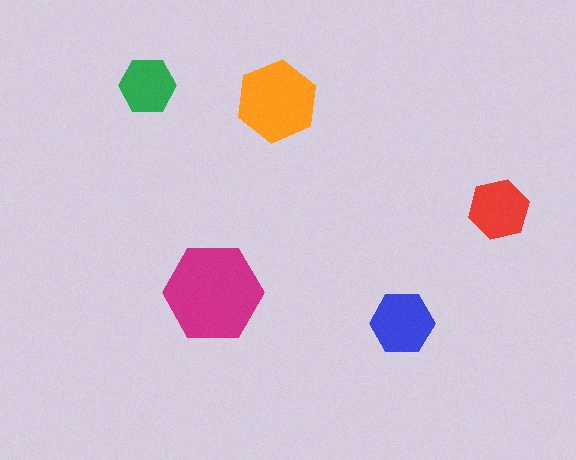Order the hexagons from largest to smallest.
the magenta one, the orange one, the blue one, the red one, the green one.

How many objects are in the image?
There are 5 objects in the image.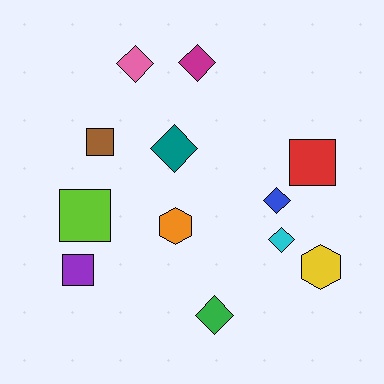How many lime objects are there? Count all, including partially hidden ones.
There is 1 lime object.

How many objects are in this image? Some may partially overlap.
There are 12 objects.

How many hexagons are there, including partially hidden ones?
There are 2 hexagons.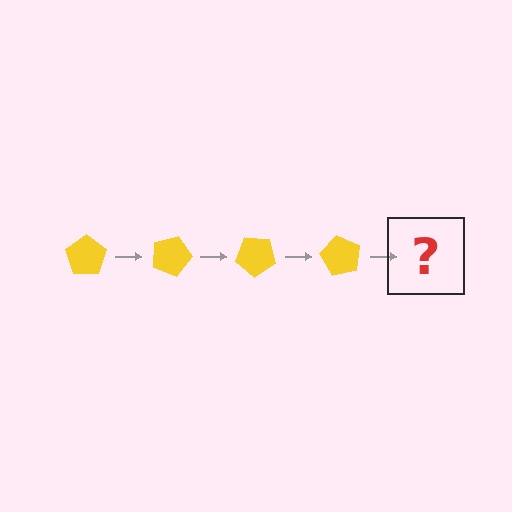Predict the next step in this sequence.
The next step is a yellow pentagon rotated 80 degrees.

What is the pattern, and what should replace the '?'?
The pattern is that the pentagon rotates 20 degrees each step. The '?' should be a yellow pentagon rotated 80 degrees.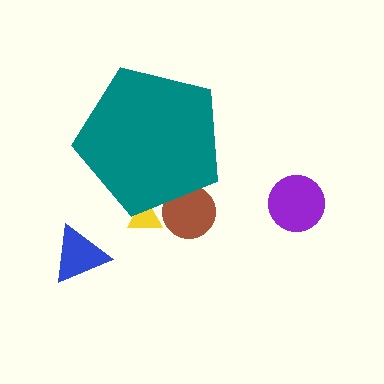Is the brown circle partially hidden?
Yes, the brown circle is partially hidden behind the teal pentagon.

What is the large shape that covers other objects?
A teal pentagon.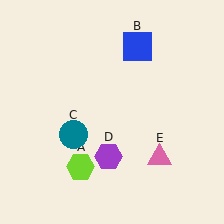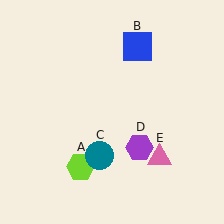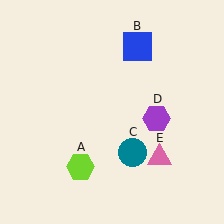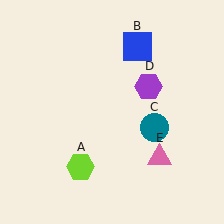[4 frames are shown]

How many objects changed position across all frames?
2 objects changed position: teal circle (object C), purple hexagon (object D).